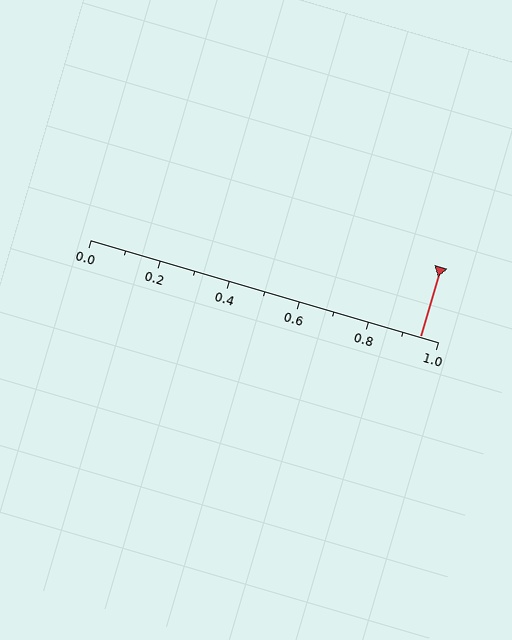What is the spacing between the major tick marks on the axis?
The major ticks are spaced 0.2 apart.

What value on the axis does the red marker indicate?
The marker indicates approximately 0.95.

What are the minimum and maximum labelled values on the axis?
The axis runs from 0.0 to 1.0.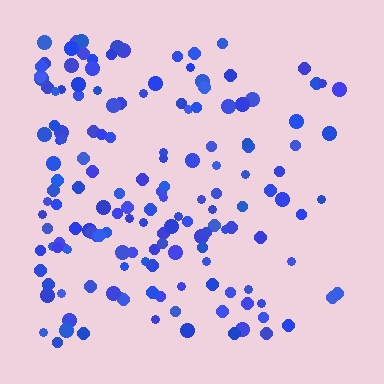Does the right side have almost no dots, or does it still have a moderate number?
Still a moderate number, just noticeably fewer than the left.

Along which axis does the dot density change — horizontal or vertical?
Horizontal.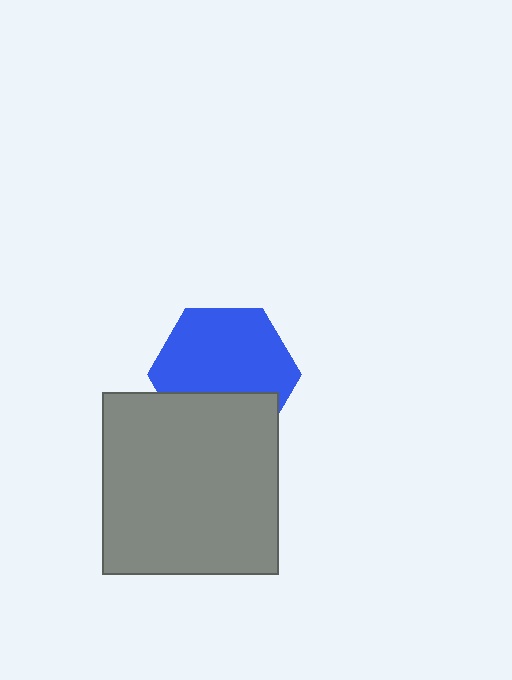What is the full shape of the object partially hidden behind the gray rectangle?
The partially hidden object is a blue hexagon.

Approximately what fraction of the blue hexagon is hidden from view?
Roughly 33% of the blue hexagon is hidden behind the gray rectangle.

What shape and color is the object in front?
The object in front is a gray rectangle.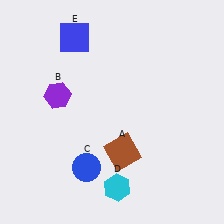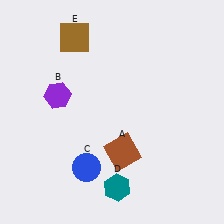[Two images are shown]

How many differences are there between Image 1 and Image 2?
There are 2 differences between the two images.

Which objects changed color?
D changed from cyan to teal. E changed from blue to brown.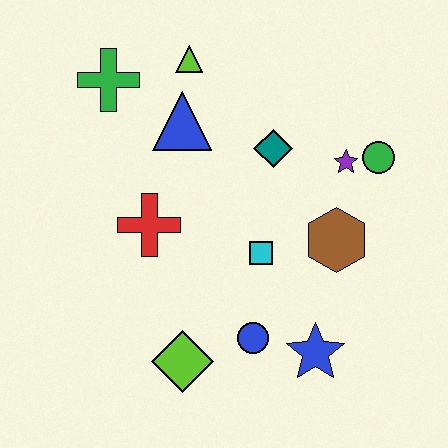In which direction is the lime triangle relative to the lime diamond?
The lime triangle is above the lime diamond.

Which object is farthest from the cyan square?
The green cross is farthest from the cyan square.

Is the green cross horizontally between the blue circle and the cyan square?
No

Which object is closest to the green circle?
The purple star is closest to the green circle.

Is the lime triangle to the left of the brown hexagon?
Yes